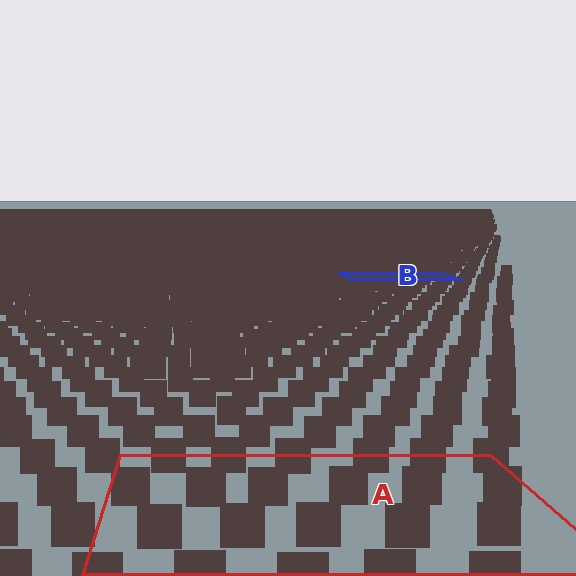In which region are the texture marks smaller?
The texture marks are smaller in region B, because it is farther away.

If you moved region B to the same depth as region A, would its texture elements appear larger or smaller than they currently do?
They would appear larger. At a closer depth, the same texture elements are projected at a bigger on-screen size.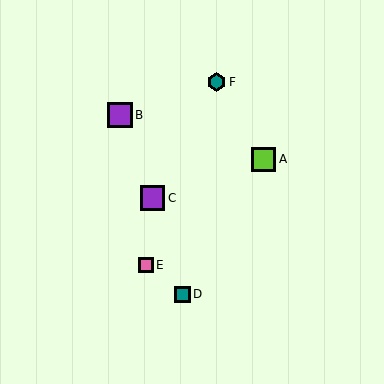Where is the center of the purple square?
The center of the purple square is at (152, 198).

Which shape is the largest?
The lime square (labeled A) is the largest.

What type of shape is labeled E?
Shape E is a pink square.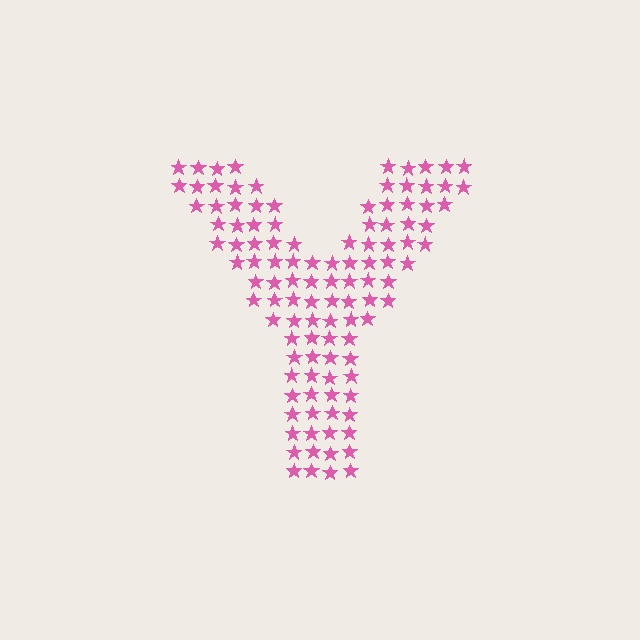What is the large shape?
The large shape is the letter Y.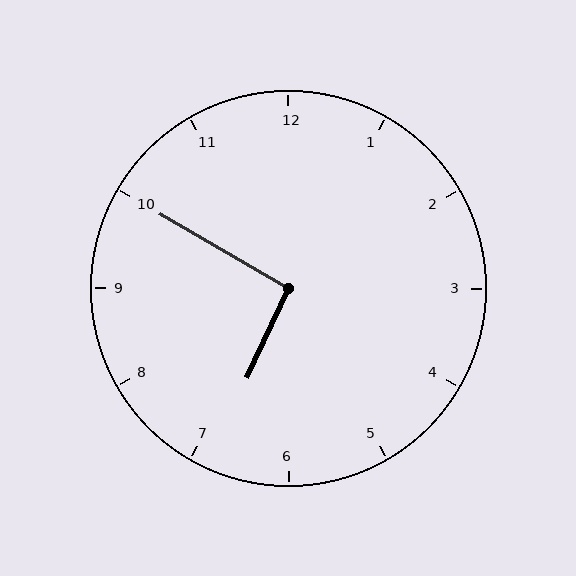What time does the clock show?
6:50.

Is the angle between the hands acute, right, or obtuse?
It is right.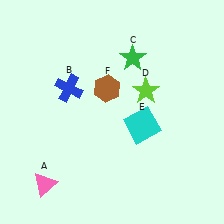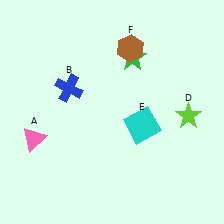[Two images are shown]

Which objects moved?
The objects that moved are: the pink triangle (A), the lime star (D), the brown hexagon (F).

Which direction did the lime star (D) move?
The lime star (D) moved right.